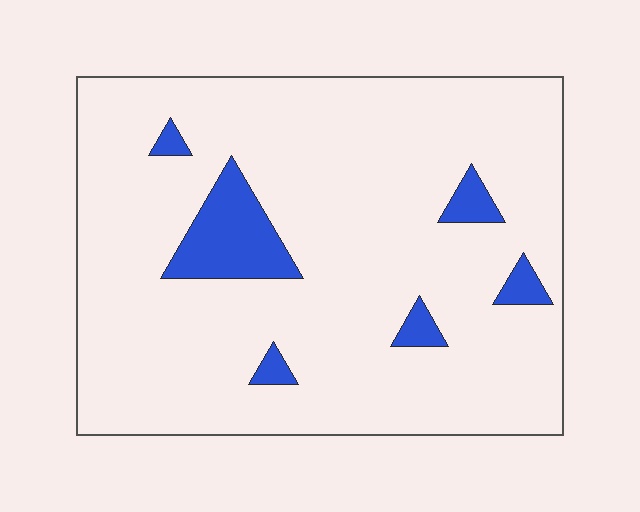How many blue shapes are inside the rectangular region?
6.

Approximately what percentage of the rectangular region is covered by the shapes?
Approximately 10%.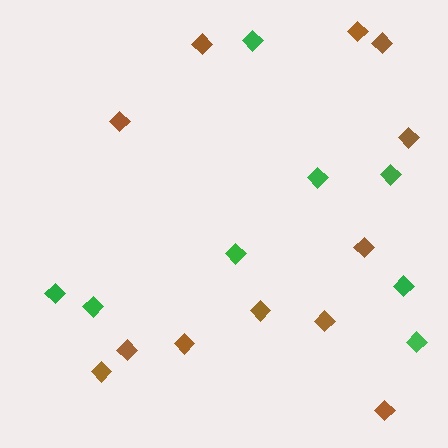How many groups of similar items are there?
There are 2 groups: one group of brown diamonds (12) and one group of green diamonds (8).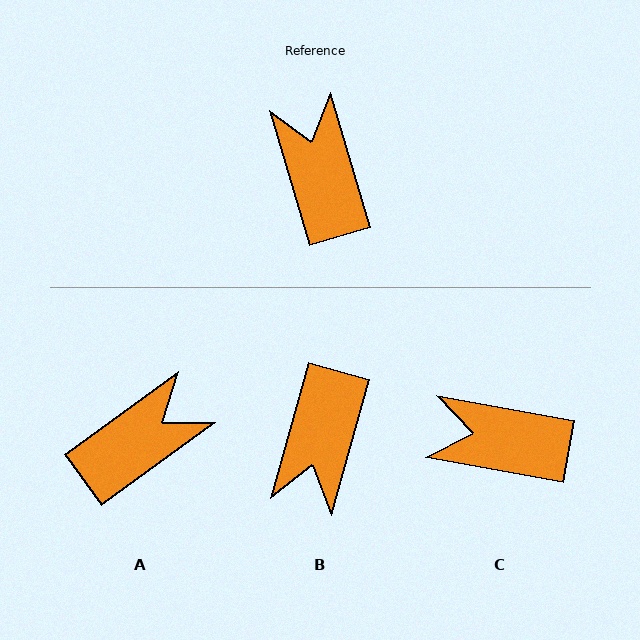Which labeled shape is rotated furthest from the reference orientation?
B, about 148 degrees away.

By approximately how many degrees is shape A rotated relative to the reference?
Approximately 71 degrees clockwise.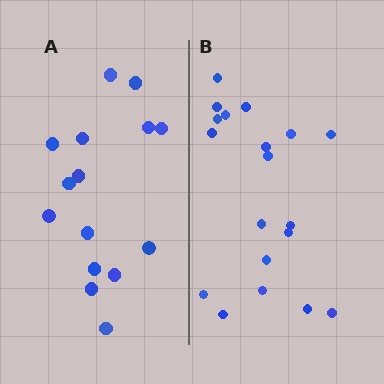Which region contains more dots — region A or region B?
Region B (the right region) has more dots.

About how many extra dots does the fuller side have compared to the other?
Region B has about 4 more dots than region A.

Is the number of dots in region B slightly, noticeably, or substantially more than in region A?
Region B has noticeably more, but not dramatically so. The ratio is roughly 1.3 to 1.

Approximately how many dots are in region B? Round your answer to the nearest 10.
About 20 dots. (The exact count is 19, which rounds to 20.)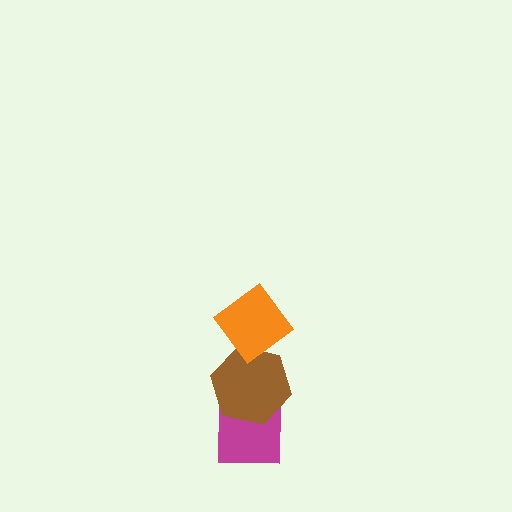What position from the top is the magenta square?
The magenta square is 3rd from the top.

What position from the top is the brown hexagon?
The brown hexagon is 2nd from the top.